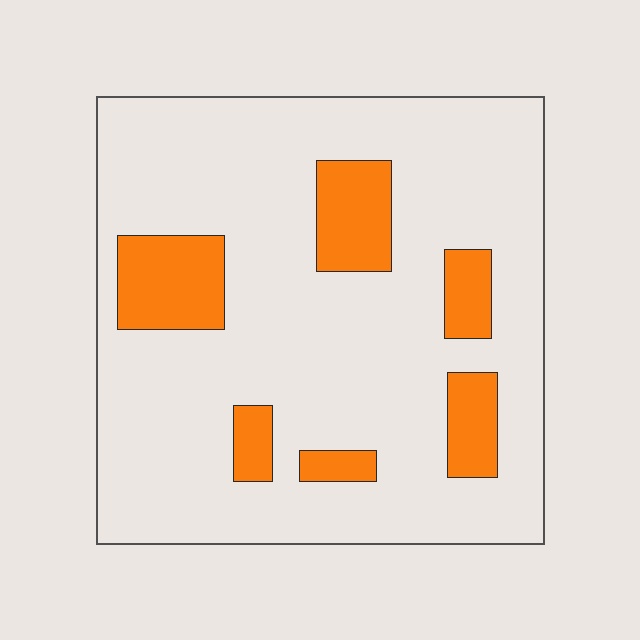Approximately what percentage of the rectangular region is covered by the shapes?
Approximately 15%.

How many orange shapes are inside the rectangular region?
6.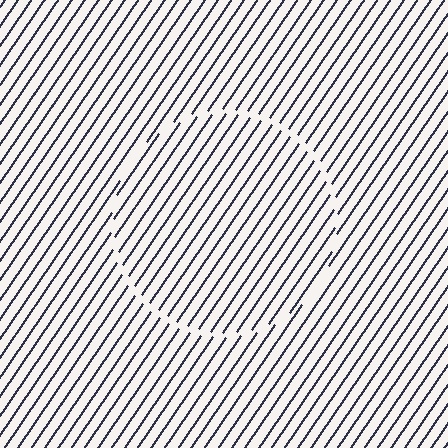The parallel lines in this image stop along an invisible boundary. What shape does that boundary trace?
An illusory circle. The interior of the shape contains the same grating, shifted by half a period — the contour is defined by the phase discontinuity where line-ends from the inner and outer gratings abut.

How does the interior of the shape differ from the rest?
The interior of the shape contains the same grating, shifted by half a period — the contour is defined by the phase discontinuity where line-ends from the inner and outer gratings abut.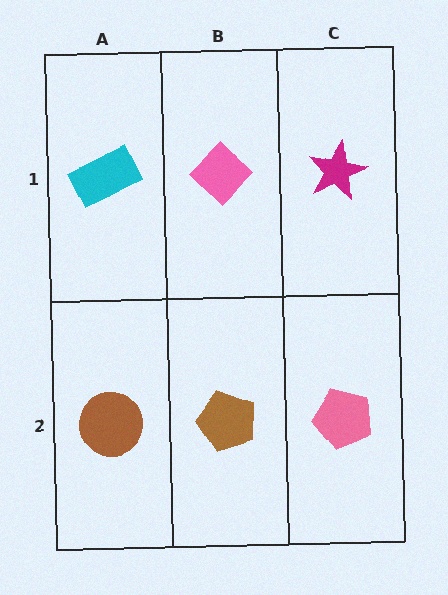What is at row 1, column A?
A cyan rectangle.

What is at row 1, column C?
A magenta star.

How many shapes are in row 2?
3 shapes.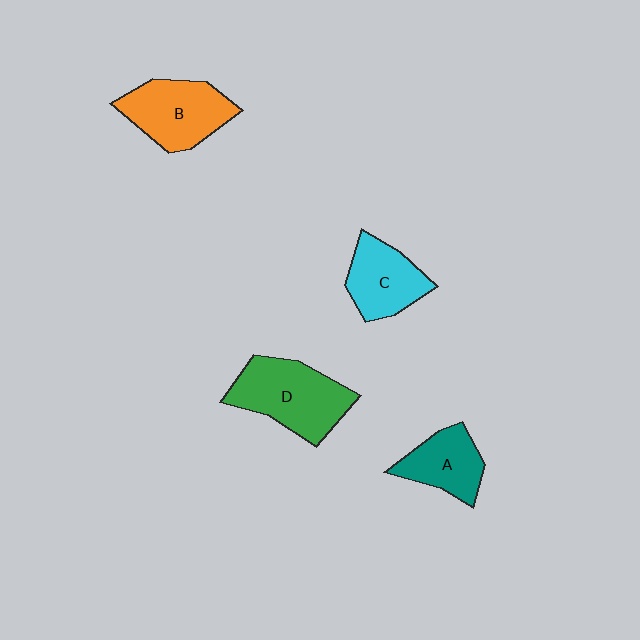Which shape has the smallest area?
Shape A (teal).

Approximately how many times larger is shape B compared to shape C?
Approximately 1.2 times.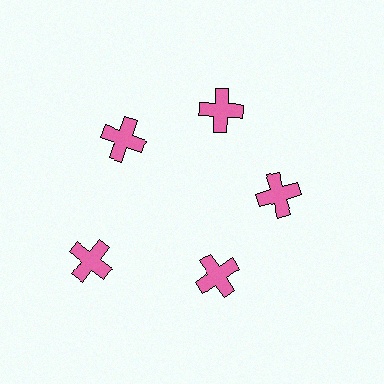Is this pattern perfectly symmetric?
No. The 5 pink crosses are arranged in a ring, but one element near the 8 o'clock position is pushed outward from the center, breaking the 5-fold rotational symmetry.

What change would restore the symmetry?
The symmetry would be restored by moving it inward, back onto the ring so that all 5 crosses sit at equal angles and equal distance from the center.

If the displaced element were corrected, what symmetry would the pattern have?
It would have 5-fold rotational symmetry — the pattern would map onto itself every 72 degrees.